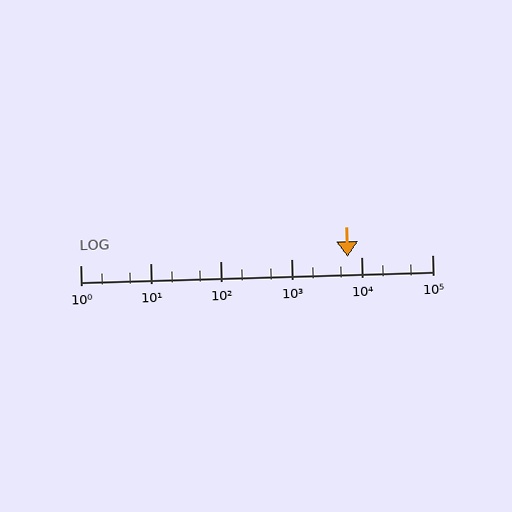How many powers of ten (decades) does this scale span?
The scale spans 5 decades, from 1 to 100000.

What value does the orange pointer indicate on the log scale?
The pointer indicates approximately 6300.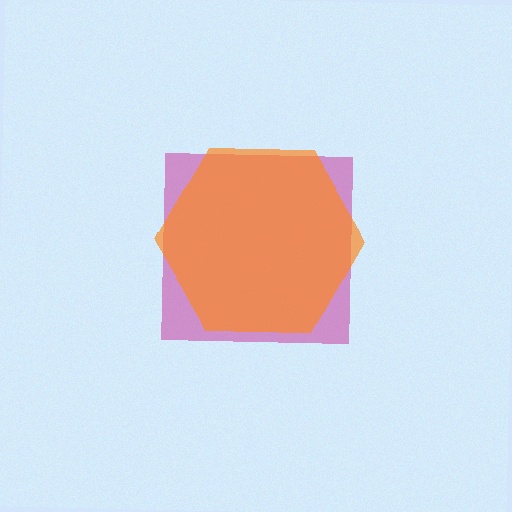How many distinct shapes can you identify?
There are 2 distinct shapes: a magenta square, an orange hexagon.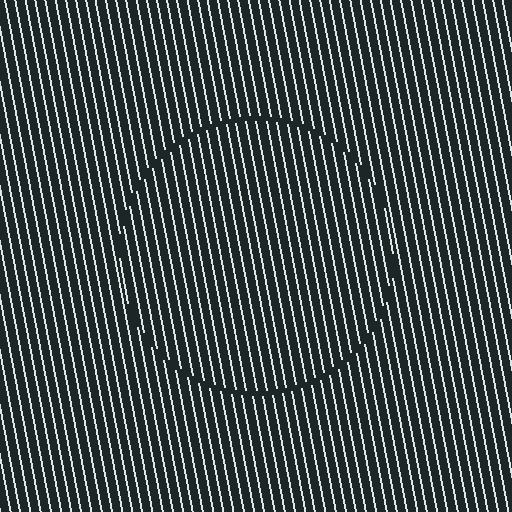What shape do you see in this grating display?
An illusory circle. The interior of the shape contains the same grating, shifted by half a period — the contour is defined by the phase discontinuity where line-ends from the inner and outer gratings abut.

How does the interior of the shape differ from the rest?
The interior of the shape contains the same grating, shifted by half a period — the contour is defined by the phase discontinuity where line-ends from the inner and outer gratings abut.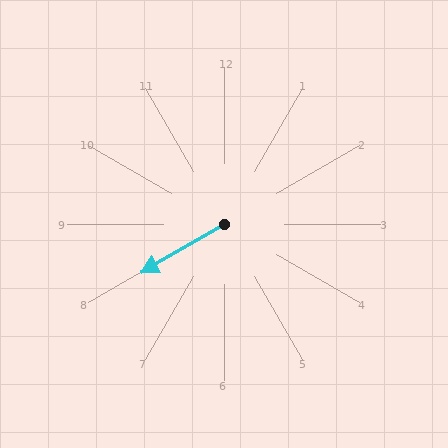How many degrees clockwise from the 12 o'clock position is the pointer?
Approximately 240 degrees.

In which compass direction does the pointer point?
Southwest.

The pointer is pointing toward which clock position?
Roughly 8 o'clock.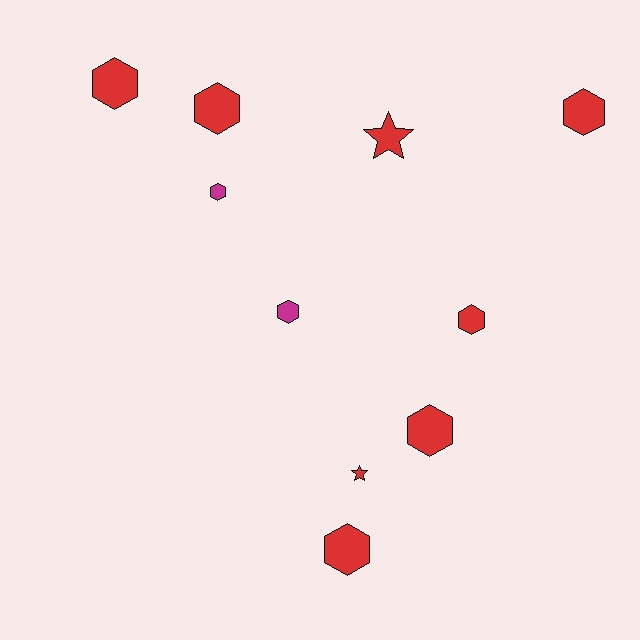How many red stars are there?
There are 2 red stars.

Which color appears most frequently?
Red, with 8 objects.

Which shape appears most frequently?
Hexagon, with 8 objects.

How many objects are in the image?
There are 10 objects.